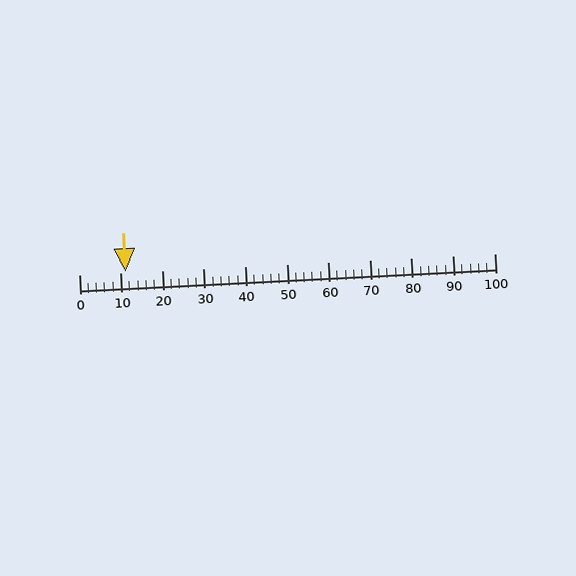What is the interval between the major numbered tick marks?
The major tick marks are spaced 10 units apart.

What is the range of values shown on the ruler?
The ruler shows values from 0 to 100.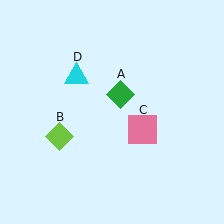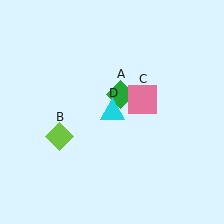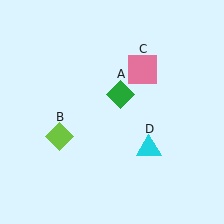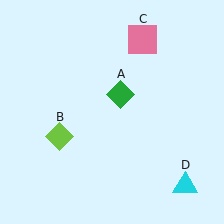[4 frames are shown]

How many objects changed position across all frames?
2 objects changed position: pink square (object C), cyan triangle (object D).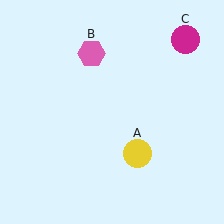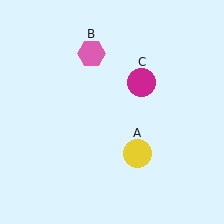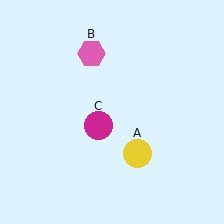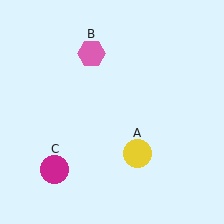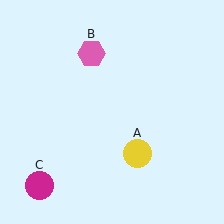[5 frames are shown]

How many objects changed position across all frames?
1 object changed position: magenta circle (object C).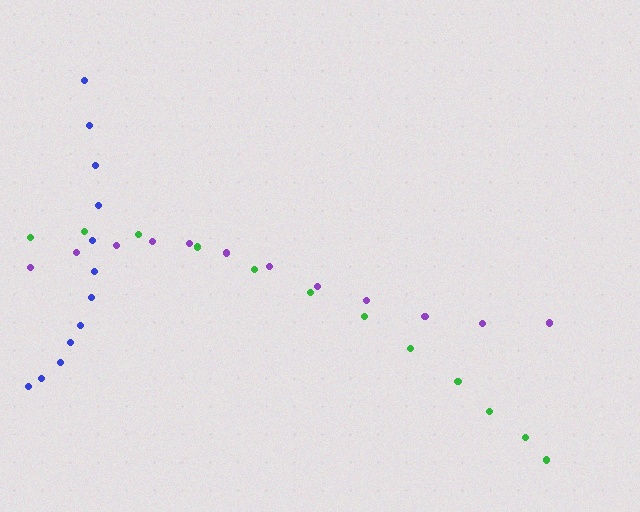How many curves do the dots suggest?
There are 3 distinct paths.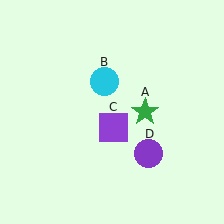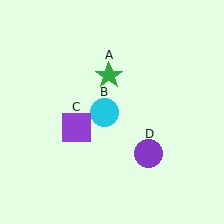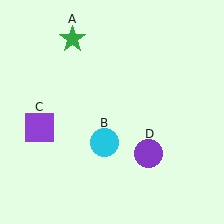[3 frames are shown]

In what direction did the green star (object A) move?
The green star (object A) moved up and to the left.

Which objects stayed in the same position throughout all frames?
Purple circle (object D) remained stationary.